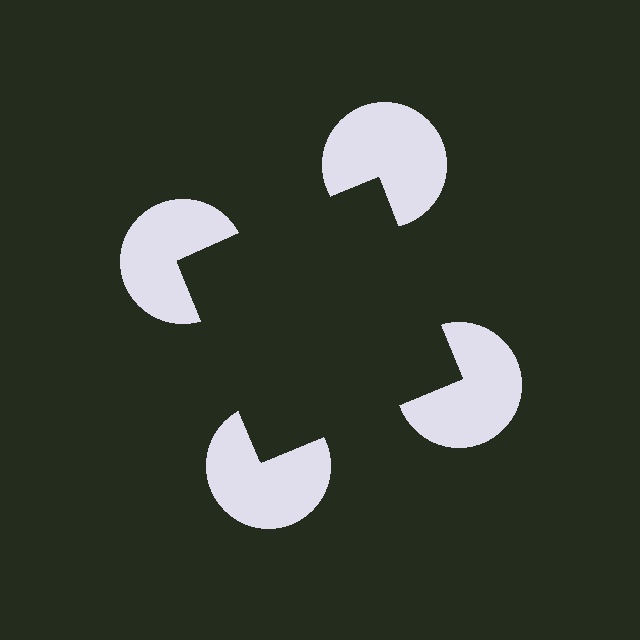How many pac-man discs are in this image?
There are 4 — one at each vertex of the illusory square.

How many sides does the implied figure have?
4 sides.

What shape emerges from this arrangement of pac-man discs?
An illusory square — its edges are inferred from the aligned wedge cuts in the pac-man discs, not physically drawn.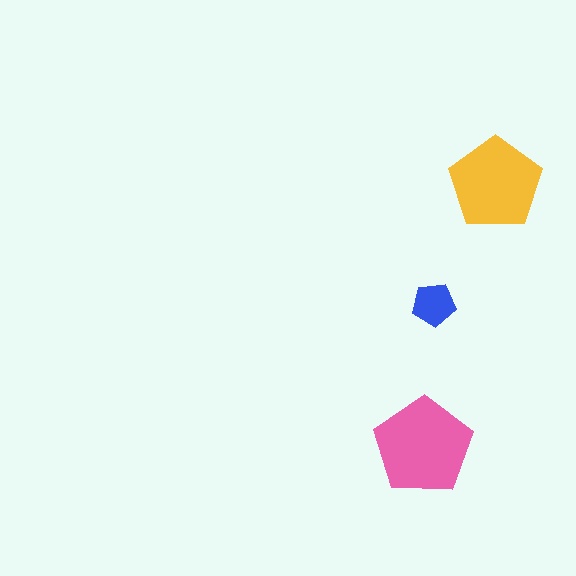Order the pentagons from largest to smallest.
the pink one, the yellow one, the blue one.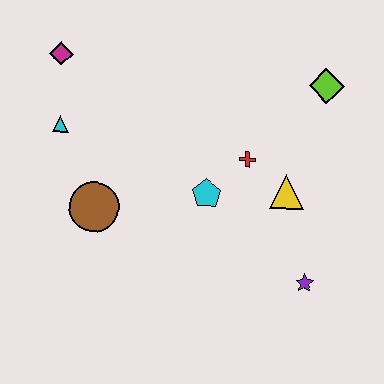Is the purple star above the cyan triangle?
No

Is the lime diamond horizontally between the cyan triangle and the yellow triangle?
No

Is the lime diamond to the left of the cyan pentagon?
No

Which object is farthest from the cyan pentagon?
The magenta diamond is farthest from the cyan pentagon.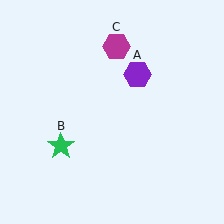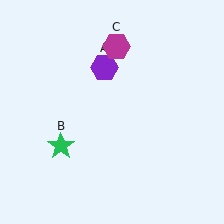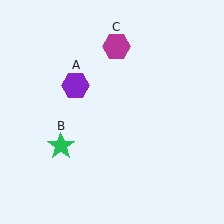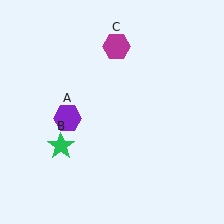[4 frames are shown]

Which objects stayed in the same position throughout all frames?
Green star (object B) and magenta hexagon (object C) remained stationary.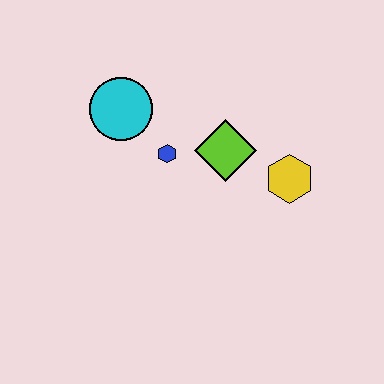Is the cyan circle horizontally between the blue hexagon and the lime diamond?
No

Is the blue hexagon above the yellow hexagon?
Yes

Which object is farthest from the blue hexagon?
The yellow hexagon is farthest from the blue hexagon.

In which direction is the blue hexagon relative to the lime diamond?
The blue hexagon is to the left of the lime diamond.